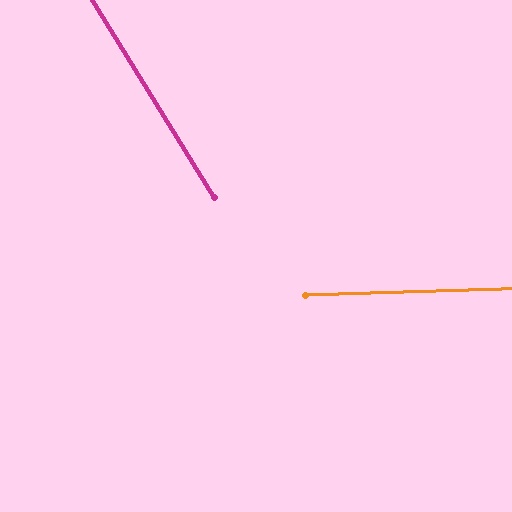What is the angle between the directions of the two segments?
Approximately 60 degrees.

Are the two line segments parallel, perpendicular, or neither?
Neither parallel nor perpendicular — they differ by about 60°.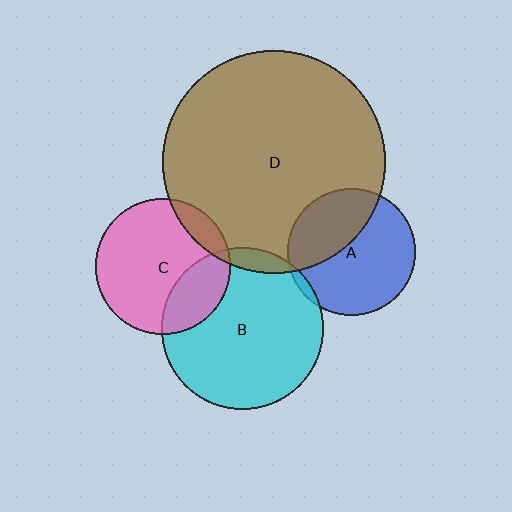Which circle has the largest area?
Circle D (brown).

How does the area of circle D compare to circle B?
Approximately 1.9 times.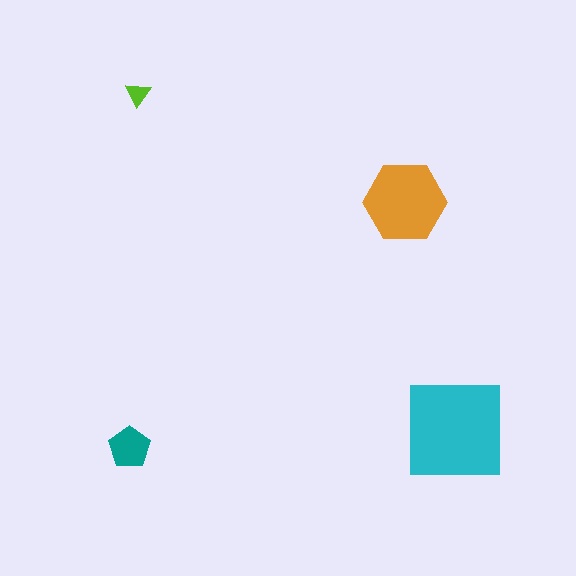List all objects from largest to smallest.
The cyan square, the orange hexagon, the teal pentagon, the lime triangle.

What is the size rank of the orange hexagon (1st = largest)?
2nd.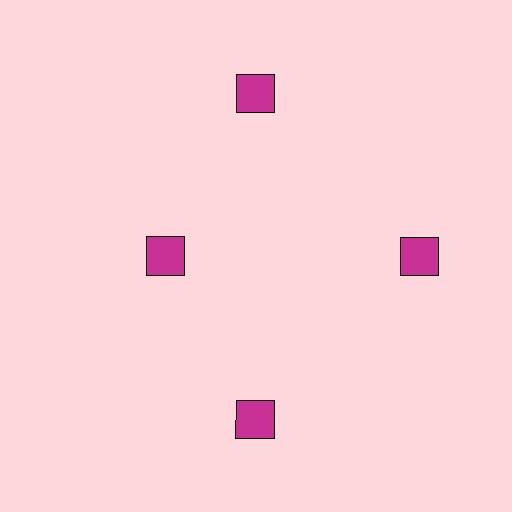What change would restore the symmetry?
The symmetry would be restored by moving it outward, back onto the ring so that all 4 squares sit at equal angles and equal distance from the center.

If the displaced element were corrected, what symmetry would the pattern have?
It would have 4-fold rotational symmetry — the pattern would map onto itself every 90 degrees.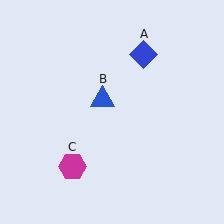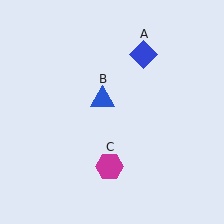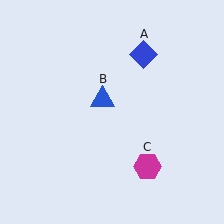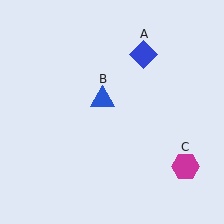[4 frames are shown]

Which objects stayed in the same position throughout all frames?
Blue diamond (object A) and blue triangle (object B) remained stationary.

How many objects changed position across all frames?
1 object changed position: magenta hexagon (object C).